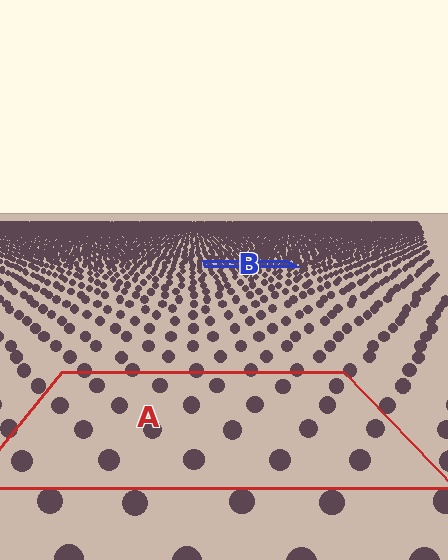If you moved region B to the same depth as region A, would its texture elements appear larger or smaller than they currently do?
They would appear larger. At a closer depth, the same texture elements are projected at a bigger on-screen size.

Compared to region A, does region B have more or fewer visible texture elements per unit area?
Region B has more texture elements per unit area — they are packed more densely because it is farther away.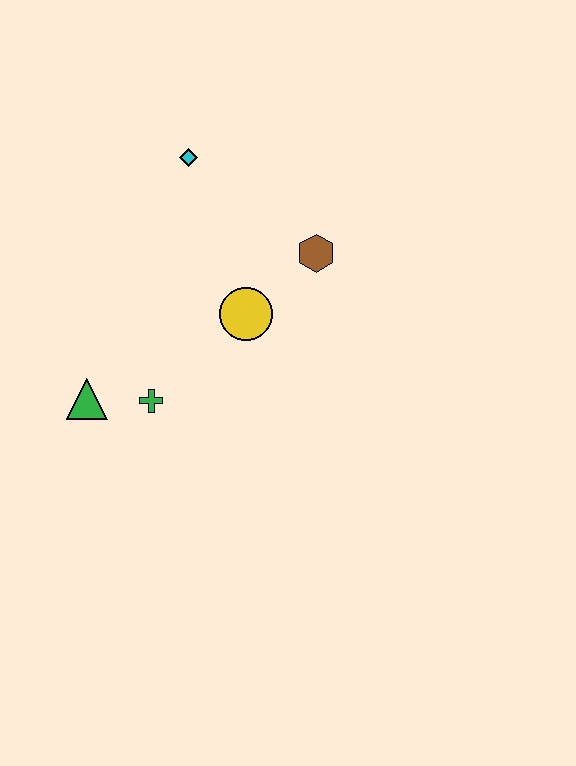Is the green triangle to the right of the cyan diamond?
No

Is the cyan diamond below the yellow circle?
No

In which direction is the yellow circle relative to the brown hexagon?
The yellow circle is to the left of the brown hexagon.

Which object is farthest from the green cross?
The cyan diamond is farthest from the green cross.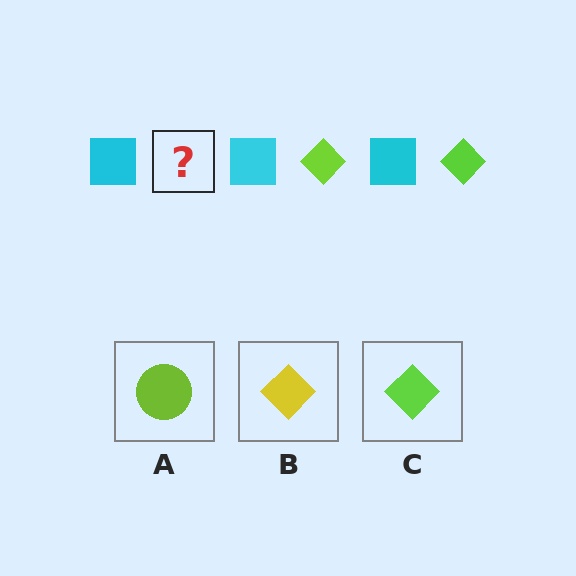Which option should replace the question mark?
Option C.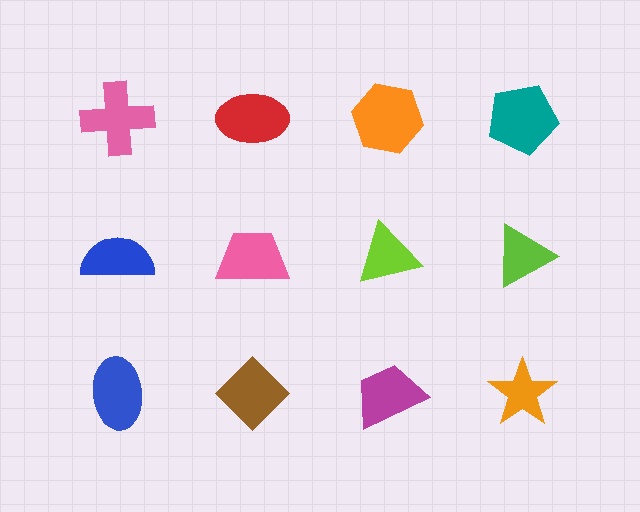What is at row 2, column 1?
A blue semicircle.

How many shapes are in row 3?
4 shapes.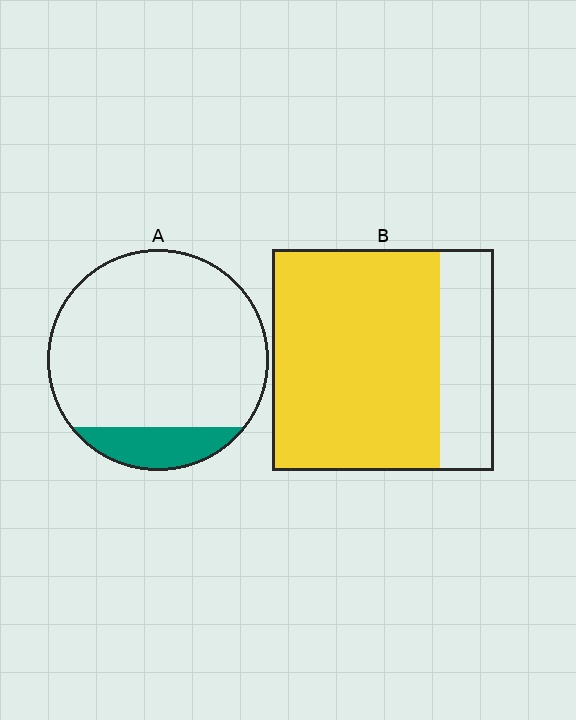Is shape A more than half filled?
No.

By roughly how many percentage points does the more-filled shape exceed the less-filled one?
By roughly 60 percentage points (B over A).